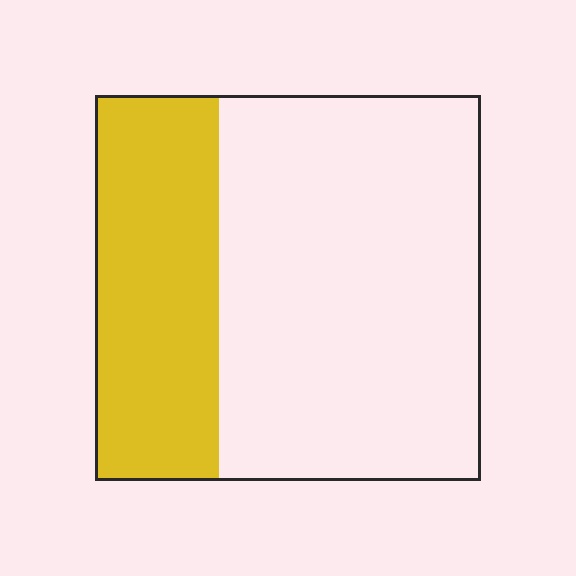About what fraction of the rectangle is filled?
About one third (1/3).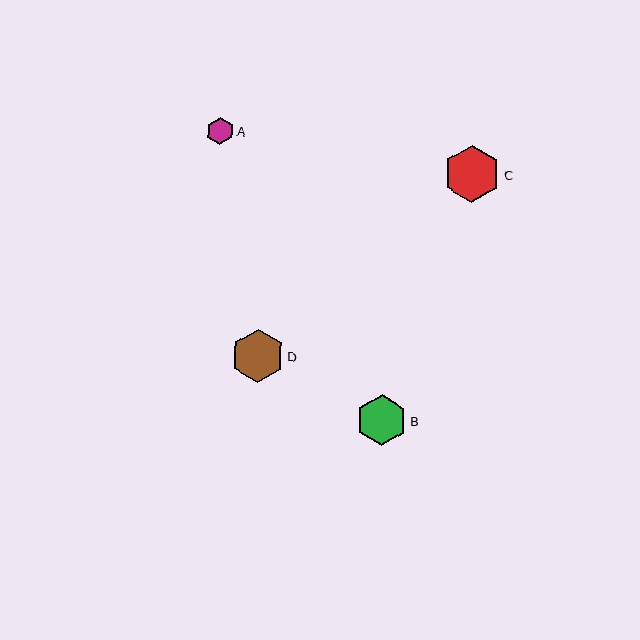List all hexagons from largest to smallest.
From largest to smallest: C, D, B, A.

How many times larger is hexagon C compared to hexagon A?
Hexagon C is approximately 2.1 times the size of hexagon A.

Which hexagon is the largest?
Hexagon C is the largest with a size of approximately 57 pixels.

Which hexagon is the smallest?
Hexagon A is the smallest with a size of approximately 27 pixels.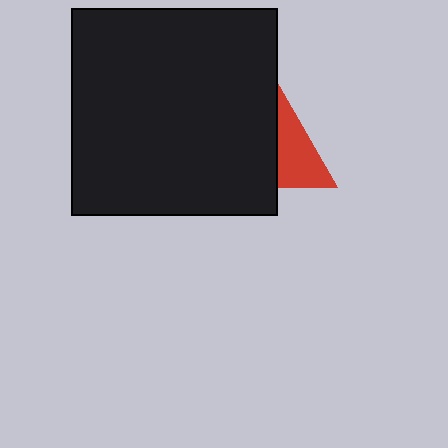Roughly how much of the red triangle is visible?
About half of it is visible (roughly 46%).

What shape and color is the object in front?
The object in front is a black square.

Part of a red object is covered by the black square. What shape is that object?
It is a triangle.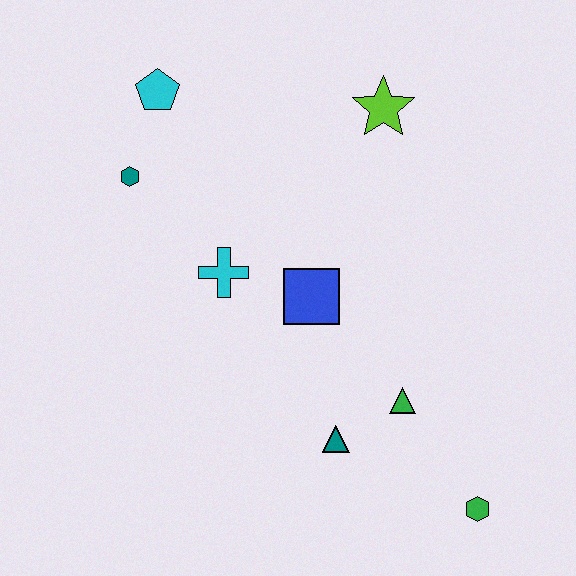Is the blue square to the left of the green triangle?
Yes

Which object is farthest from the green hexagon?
The cyan pentagon is farthest from the green hexagon.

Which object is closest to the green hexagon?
The green triangle is closest to the green hexagon.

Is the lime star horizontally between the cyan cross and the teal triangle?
No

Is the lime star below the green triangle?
No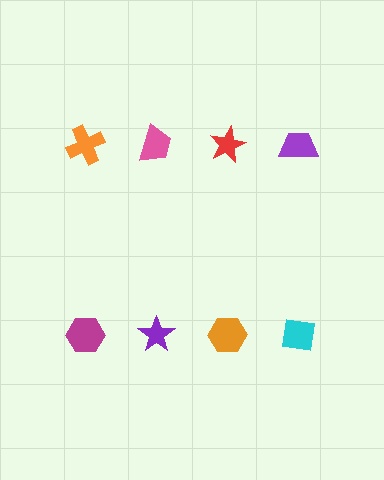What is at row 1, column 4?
A purple trapezoid.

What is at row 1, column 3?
A red star.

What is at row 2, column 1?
A magenta hexagon.